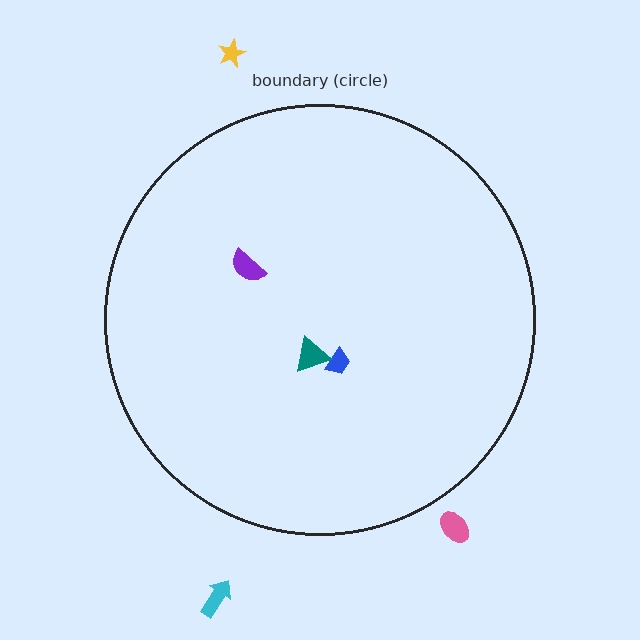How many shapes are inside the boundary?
3 inside, 3 outside.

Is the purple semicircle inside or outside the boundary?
Inside.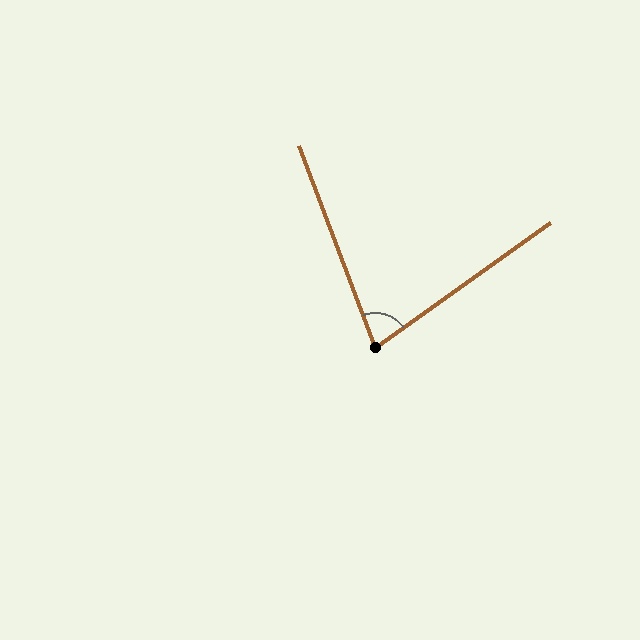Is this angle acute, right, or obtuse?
It is acute.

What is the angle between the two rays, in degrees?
Approximately 75 degrees.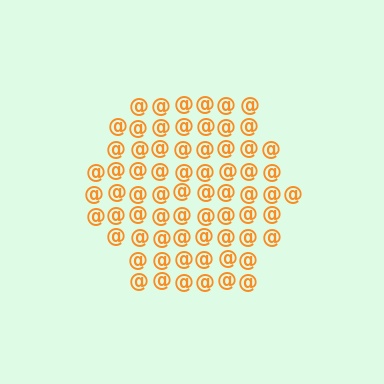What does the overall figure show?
The overall figure shows a hexagon.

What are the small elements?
The small elements are at signs.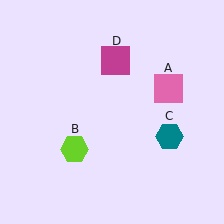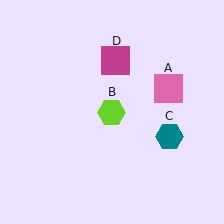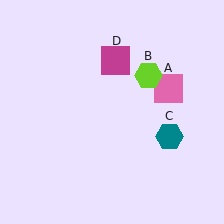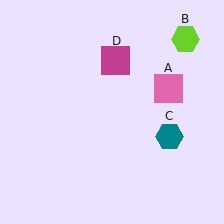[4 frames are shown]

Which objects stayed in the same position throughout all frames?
Pink square (object A) and teal hexagon (object C) and magenta square (object D) remained stationary.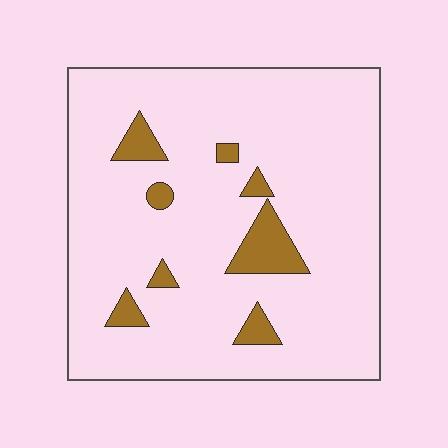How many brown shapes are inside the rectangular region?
8.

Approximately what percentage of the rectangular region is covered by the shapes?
Approximately 10%.